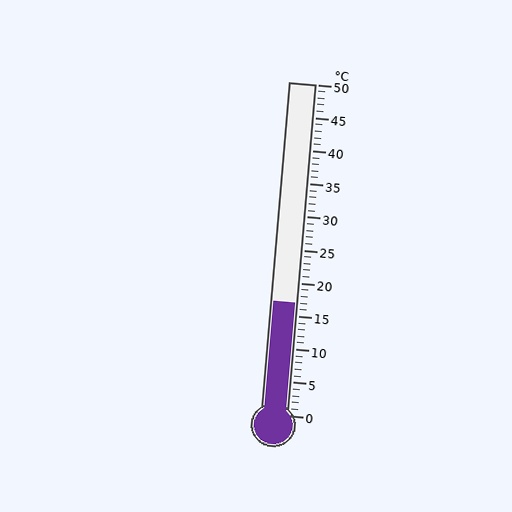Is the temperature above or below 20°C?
The temperature is below 20°C.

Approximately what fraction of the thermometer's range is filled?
The thermometer is filled to approximately 35% of its range.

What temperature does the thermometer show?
The thermometer shows approximately 17°C.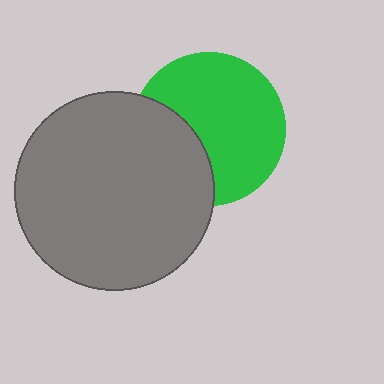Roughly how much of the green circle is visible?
Most of it is visible (roughly 68%).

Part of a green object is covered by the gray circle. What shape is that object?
It is a circle.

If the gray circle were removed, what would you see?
You would see the complete green circle.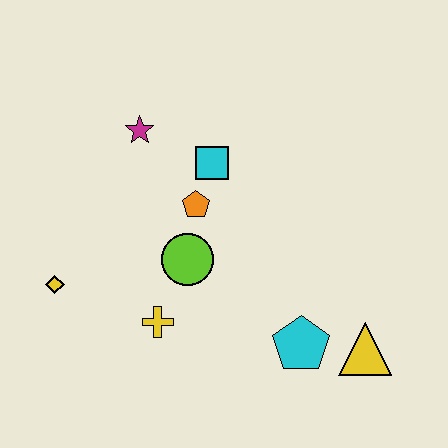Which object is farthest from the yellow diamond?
The yellow triangle is farthest from the yellow diamond.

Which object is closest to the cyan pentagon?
The yellow triangle is closest to the cyan pentagon.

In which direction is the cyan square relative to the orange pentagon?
The cyan square is above the orange pentagon.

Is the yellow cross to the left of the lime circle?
Yes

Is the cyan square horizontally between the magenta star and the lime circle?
No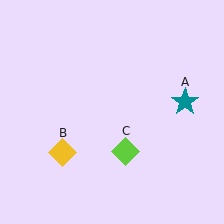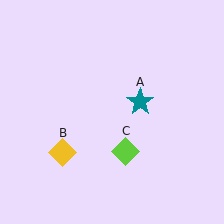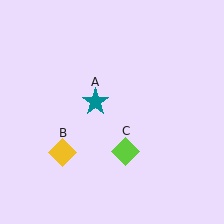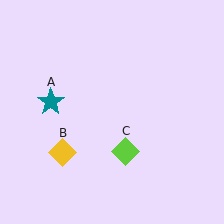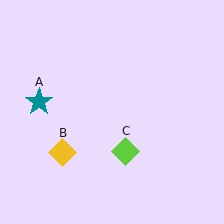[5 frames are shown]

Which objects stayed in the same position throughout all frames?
Yellow diamond (object B) and lime diamond (object C) remained stationary.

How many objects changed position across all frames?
1 object changed position: teal star (object A).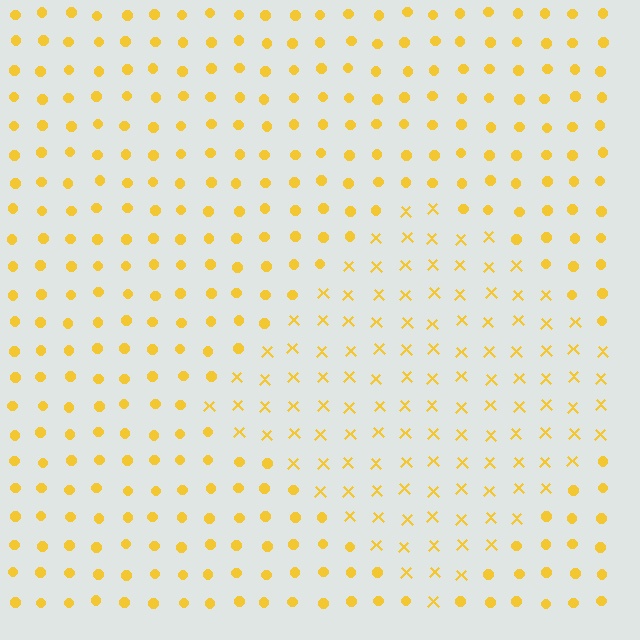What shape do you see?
I see a diamond.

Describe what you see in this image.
The image is filled with small yellow elements arranged in a uniform grid. A diamond-shaped region contains X marks, while the surrounding area contains circles. The boundary is defined purely by the change in element shape.